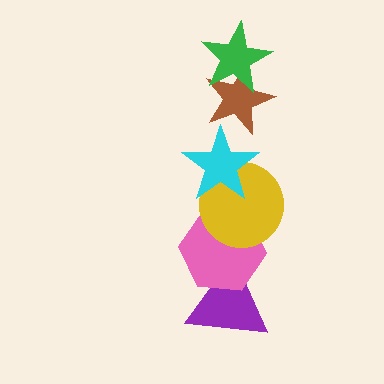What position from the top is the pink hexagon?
The pink hexagon is 5th from the top.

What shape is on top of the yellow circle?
The cyan star is on top of the yellow circle.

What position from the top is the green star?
The green star is 1st from the top.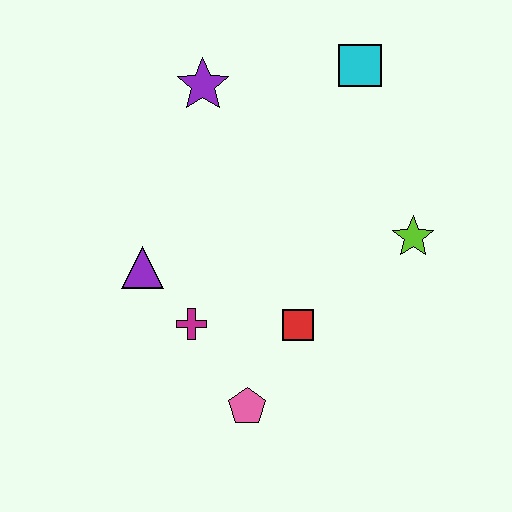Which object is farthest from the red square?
The cyan square is farthest from the red square.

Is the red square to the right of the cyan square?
No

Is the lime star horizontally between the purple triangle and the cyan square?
No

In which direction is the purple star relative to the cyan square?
The purple star is to the left of the cyan square.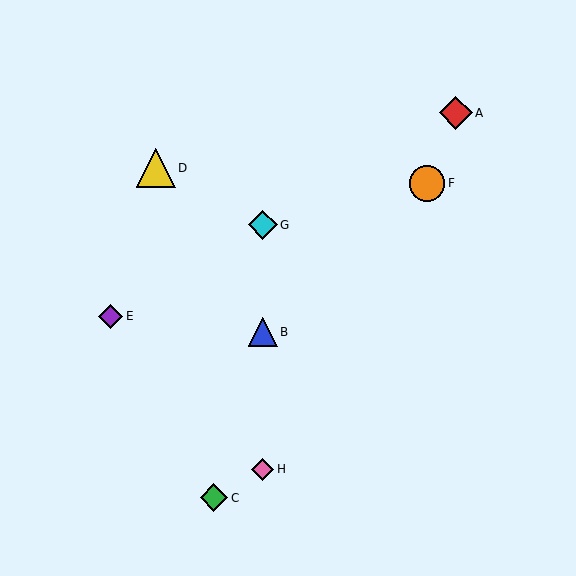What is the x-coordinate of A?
Object A is at x≈456.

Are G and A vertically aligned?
No, G is at x≈263 and A is at x≈456.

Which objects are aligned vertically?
Objects B, G, H are aligned vertically.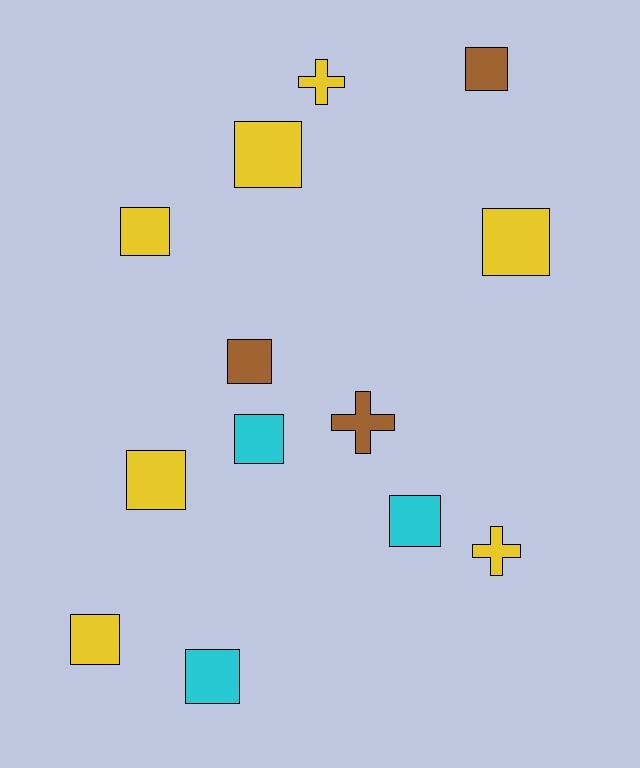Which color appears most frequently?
Yellow, with 7 objects.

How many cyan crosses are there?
There are no cyan crosses.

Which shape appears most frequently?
Square, with 10 objects.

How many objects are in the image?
There are 13 objects.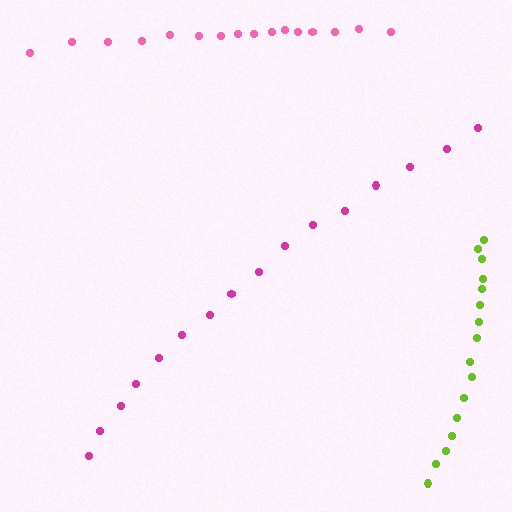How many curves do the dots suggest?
There are 3 distinct paths.